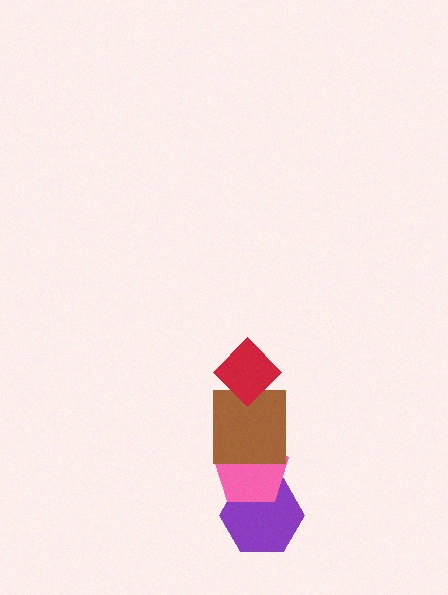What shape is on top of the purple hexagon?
The pink pentagon is on top of the purple hexagon.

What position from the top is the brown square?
The brown square is 2nd from the top.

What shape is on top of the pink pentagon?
The brown square is on top of the pink pentagon.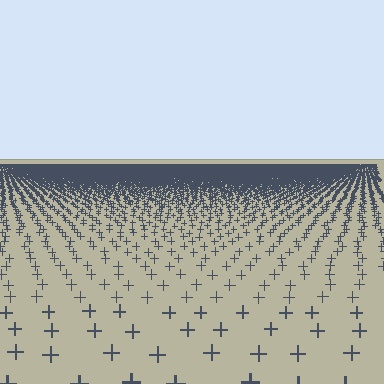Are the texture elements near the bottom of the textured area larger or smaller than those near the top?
Larger. Near the bottom, elements are closer to the viewer and appear at a bigger on-screen size.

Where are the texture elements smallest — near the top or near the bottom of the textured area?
Near the top.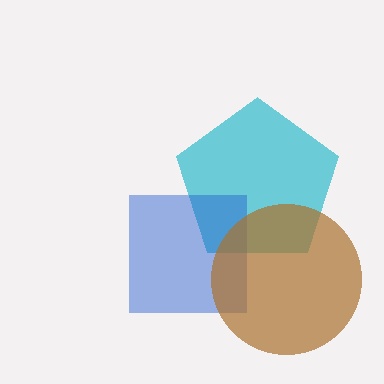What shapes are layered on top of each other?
The layered shapes are: a cyan pentagon, a blue square, a brown circle.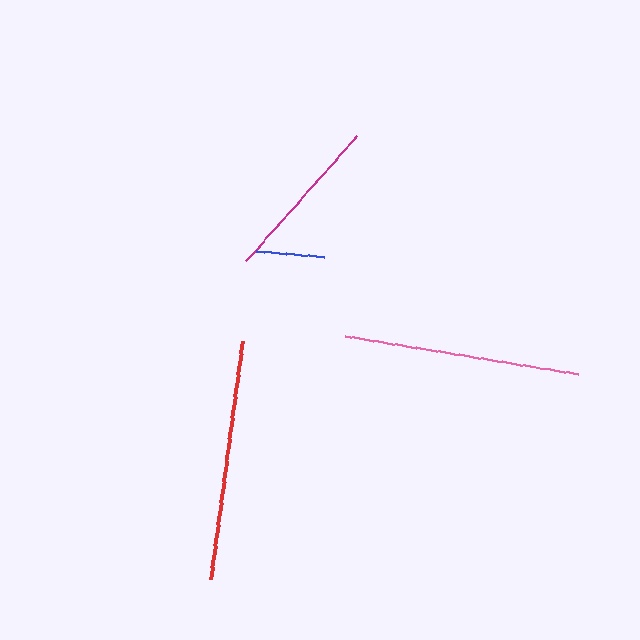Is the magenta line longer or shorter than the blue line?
The magenta line is longer than the blue line.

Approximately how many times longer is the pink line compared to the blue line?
The pink line is approximately 3.4 times the length of the blue line.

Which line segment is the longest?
The red line is the longest at approximately 240 pixels.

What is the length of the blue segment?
The blue segment is approximately 70 pixels long.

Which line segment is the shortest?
The blue line is the shortest at approximately 70 pixels.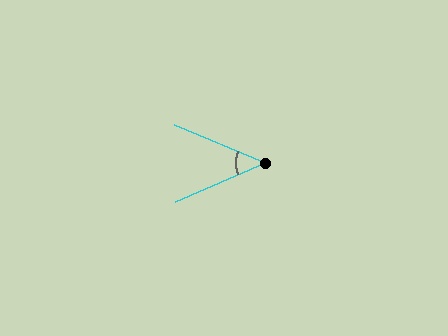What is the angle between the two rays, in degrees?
Approximately 47 degrees.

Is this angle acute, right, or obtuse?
It is acute.